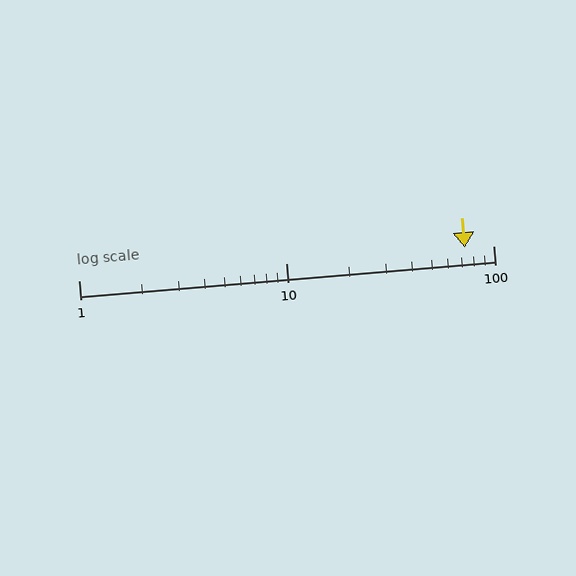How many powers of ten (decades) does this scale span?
The scale spans 2 decades, from 1 to 100.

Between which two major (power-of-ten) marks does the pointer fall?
The pointer is between 10 and 100.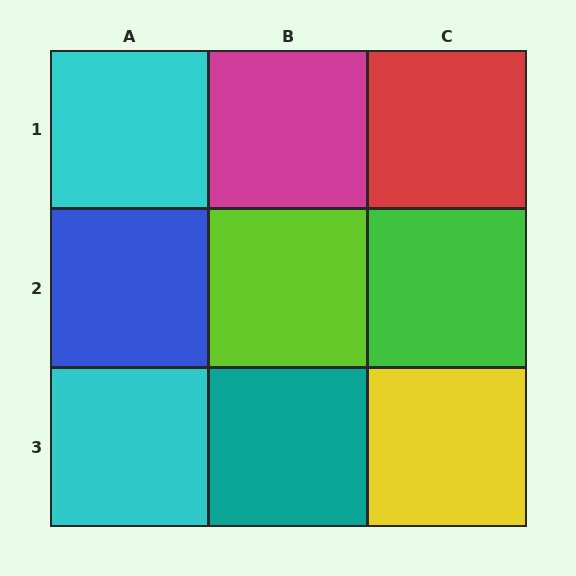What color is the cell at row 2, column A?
Blue.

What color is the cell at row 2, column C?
Green.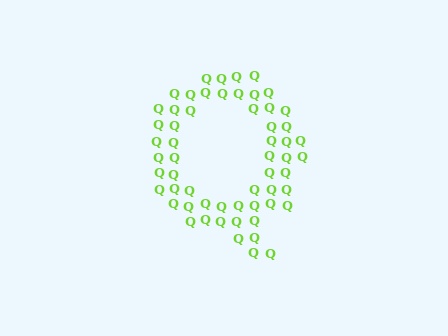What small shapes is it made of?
It is made of small letter Q's.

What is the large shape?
The large shape is the letter Q.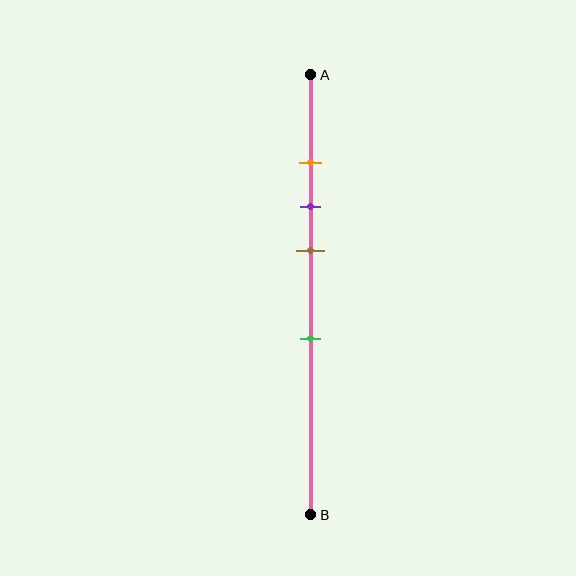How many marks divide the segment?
There are 4 marks dividing the segment.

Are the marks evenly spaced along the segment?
No, the marks are not evenly spaced.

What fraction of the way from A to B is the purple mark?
The purple mark is approximately 30% (0.3) of the way from A to B.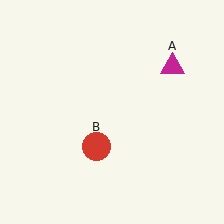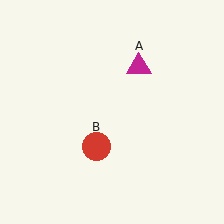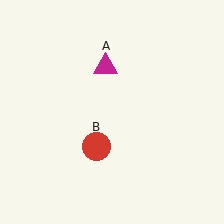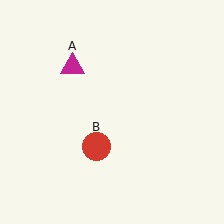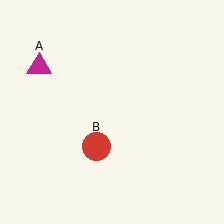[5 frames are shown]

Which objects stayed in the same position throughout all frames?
Red circle (object B) remained stationary.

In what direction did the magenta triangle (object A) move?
The magenta triangle (object A) moved left.